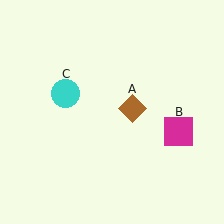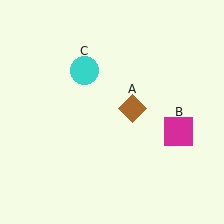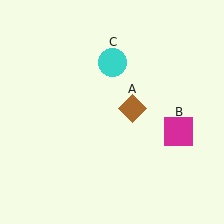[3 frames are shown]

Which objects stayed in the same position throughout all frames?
Brown diamond (object A) and magenta square (object B) remained stationary.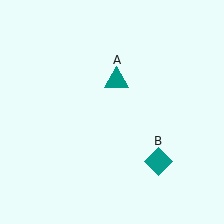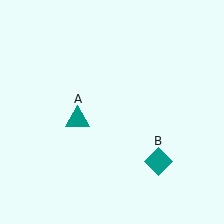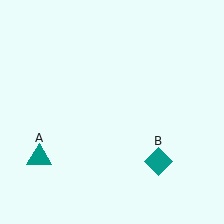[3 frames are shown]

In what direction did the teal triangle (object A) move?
The teal triangle (object A) moved down and to the left.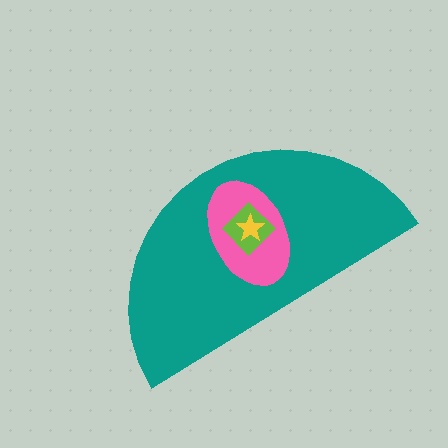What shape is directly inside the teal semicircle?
The pink ellipse.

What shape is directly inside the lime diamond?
The yellow star.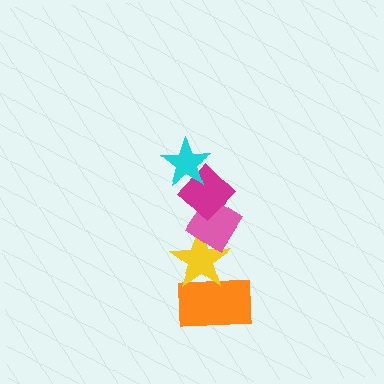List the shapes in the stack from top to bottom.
From top to bottom: the cyan star, the magenta diamond, the pink diamond, the yellow star, the orange rectangle.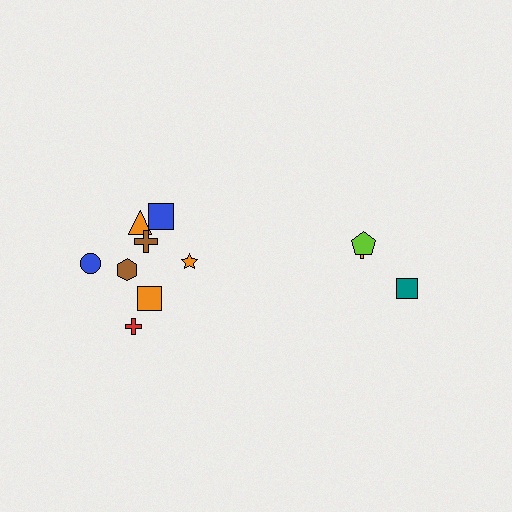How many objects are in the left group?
There are 8 objects.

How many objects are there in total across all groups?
There are 11 objects.